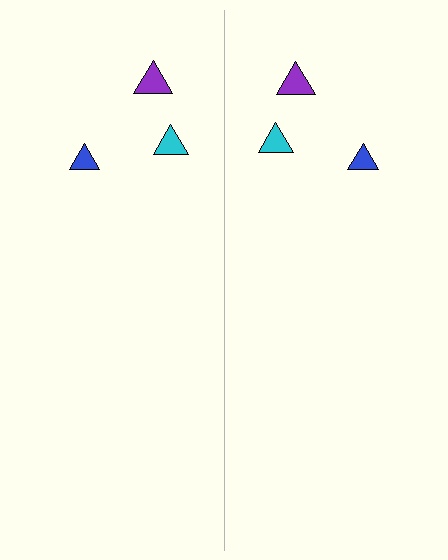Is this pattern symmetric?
Yes, this pattern has bilateral (reflection) symmetry.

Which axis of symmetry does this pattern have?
The pattern has a vertical axis of symmetry running through the center of the image.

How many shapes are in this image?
There are 6 shapes in this image.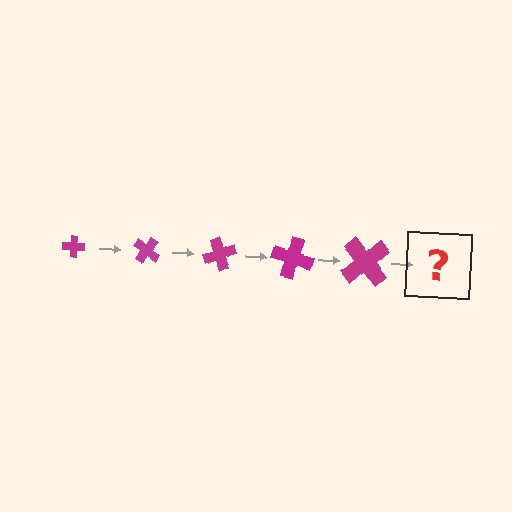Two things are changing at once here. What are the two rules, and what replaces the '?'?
The two rules are that the cross grows larger each step and it rotates 35 degrees each step. The '?' should be a cross, larger than the previous one and rotated 175 degrees from the start.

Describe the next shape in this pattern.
It should be a cross, larger than the previous one and rotated 175 degrees from the start.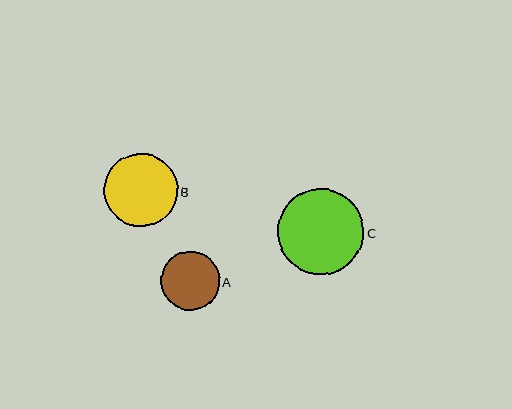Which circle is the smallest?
Circle A is the smallest with a size of approximately 58 pixels.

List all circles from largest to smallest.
From largest to smallest: C, B, A.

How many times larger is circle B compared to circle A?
Circle B is approximately 1.3 times the size of circle A.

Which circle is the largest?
Circle C is the largest with a size of approximately 86 pixels.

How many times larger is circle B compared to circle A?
Circle B is approximately 1.3 times the size of circle A.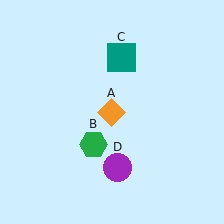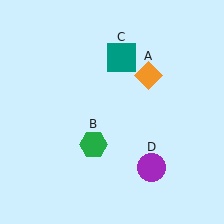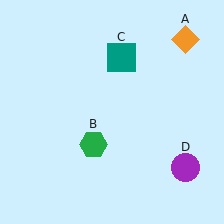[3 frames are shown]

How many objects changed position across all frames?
2 objects changed position: orange diamond (object A), purple circle (object D).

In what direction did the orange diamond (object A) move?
The orange diamond (object A) moved up and to the right.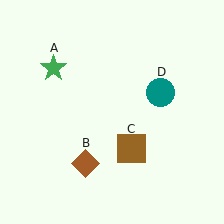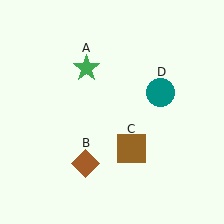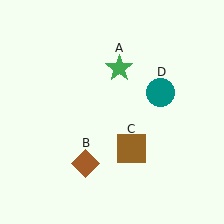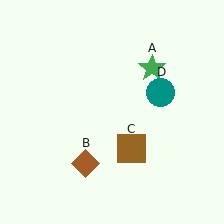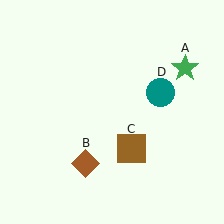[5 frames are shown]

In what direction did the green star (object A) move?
The green star (object A) moved right.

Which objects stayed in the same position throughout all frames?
Brown diamond (object B) and brown square (object C) and teal circle (object D) remained stationary.